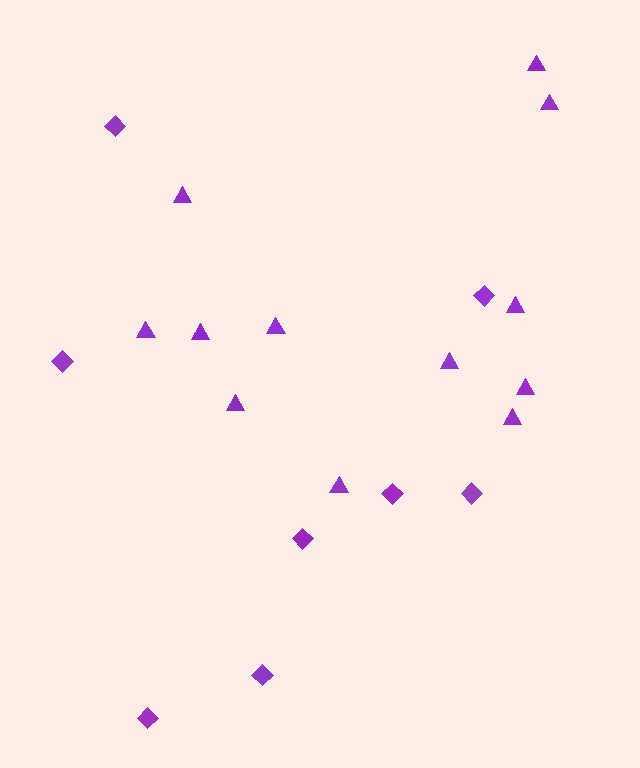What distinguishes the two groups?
There are 2 groups: one group of diamonds (8) and one group of triangles (12).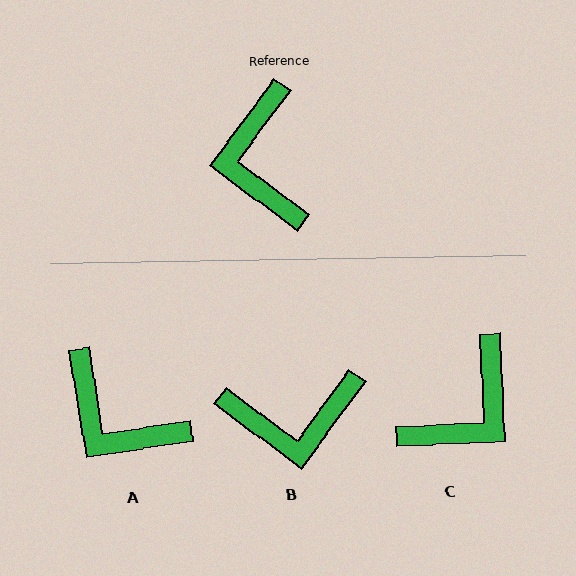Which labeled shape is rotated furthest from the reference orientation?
C, about 129 degrees away.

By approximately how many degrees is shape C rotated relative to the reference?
Approximately 129 degrees counter-clockwise.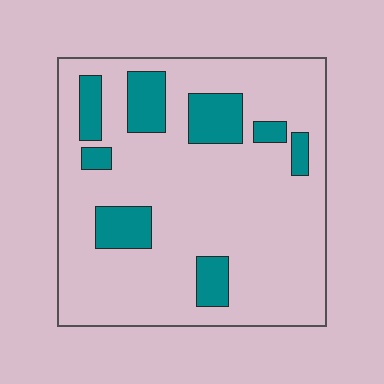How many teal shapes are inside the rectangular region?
8.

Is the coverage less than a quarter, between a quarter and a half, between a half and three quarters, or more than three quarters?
Less than a quarter.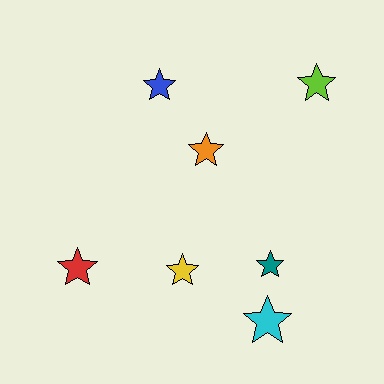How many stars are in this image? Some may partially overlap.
There are 7 stars.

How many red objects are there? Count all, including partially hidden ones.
There is 1 red object.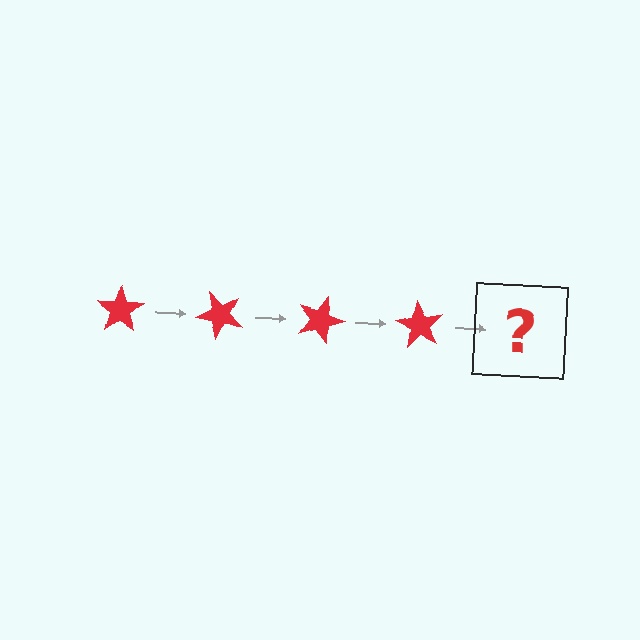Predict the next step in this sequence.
The next step is a red star rotated 180 degrees.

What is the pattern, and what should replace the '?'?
The pattern is that the star rotates 45 degrees each step. The '?' should be a red star rotated 180 degrees.